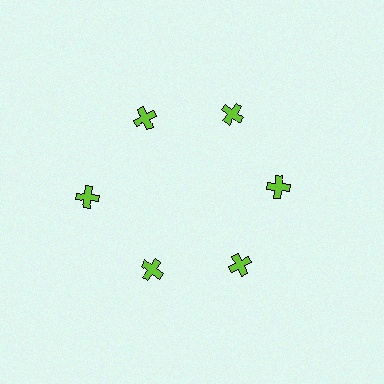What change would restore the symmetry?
The symmetry would be restored by moving it inward, back onto the ring so that all 6 crosses sit at equal angles and equal distance from the center.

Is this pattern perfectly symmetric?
No. The 6 lime crosses are arranged in a ring, but one element near the 9 o'clock position is pushed outward from the center, breaking the 6-fold rotational symmetry.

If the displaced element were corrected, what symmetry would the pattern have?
It would have 6-fold rotational symmetry — the pattern would map onto itself every 60 degrees.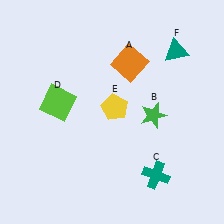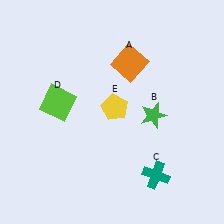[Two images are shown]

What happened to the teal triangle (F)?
The teal triangle (F) was removed in Image 2. It was in the top-right area of Image 1.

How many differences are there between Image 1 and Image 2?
There is 1 difference between the two images.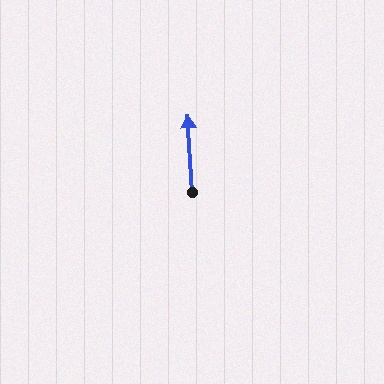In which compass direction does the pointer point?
North.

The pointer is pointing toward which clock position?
Roughly 12 o'clock.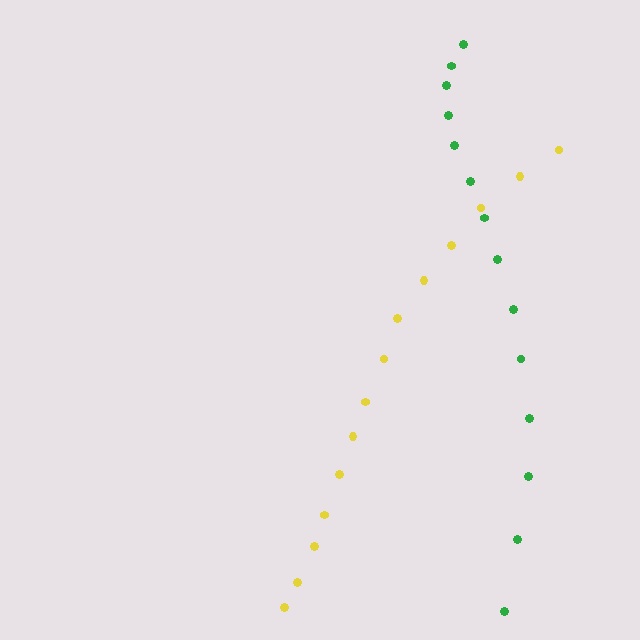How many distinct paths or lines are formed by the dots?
There are 2 distinct paths.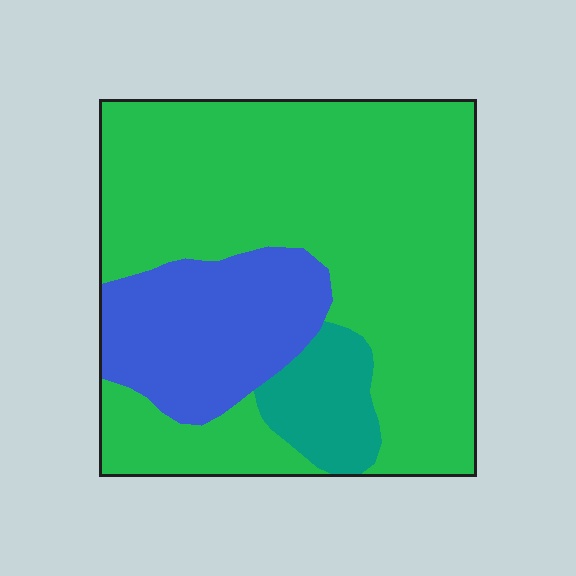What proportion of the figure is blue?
Blue takes up about one fifth (1/5) of the figure.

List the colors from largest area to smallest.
From largest to smallest: green, blue, teal.